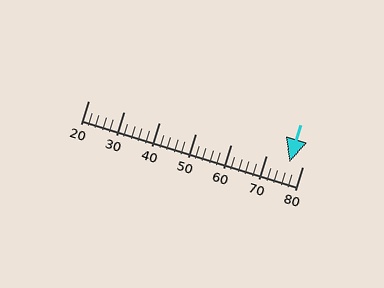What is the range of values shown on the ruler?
The ruler shows values from 20 to 80.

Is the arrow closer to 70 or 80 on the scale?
The arrow is closer to 80.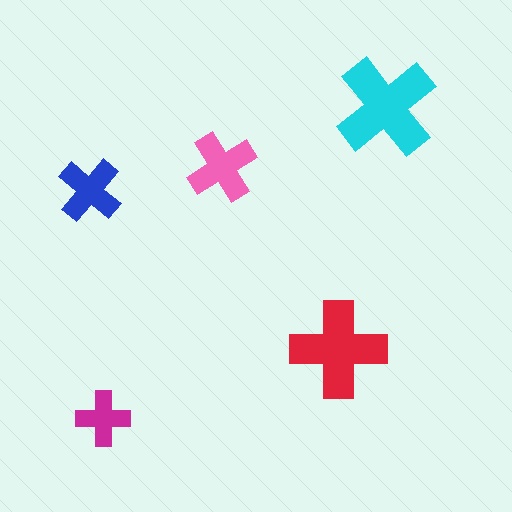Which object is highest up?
The cyan cross is topmost.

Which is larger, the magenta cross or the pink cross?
The pink one.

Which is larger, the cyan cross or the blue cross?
The cyan one.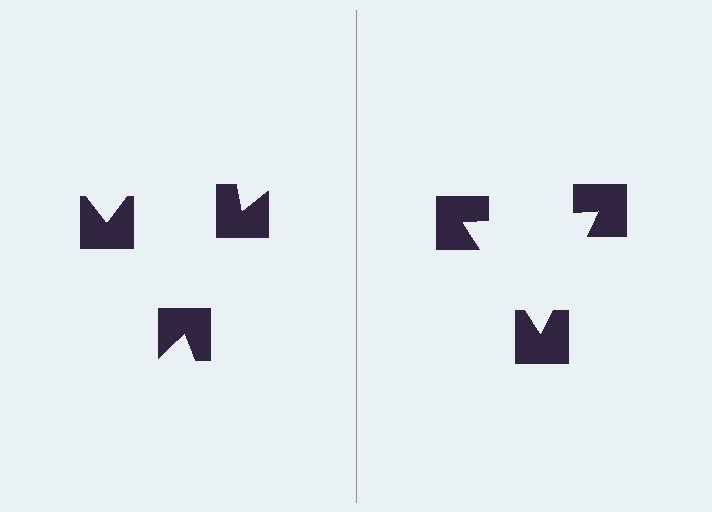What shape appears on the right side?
An illusory triangle.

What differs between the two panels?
The notched squares are positioned identically on both sides; only the wedge orientations differ. On the right they align to a triangle; on the left they are misaligned.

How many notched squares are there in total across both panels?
6 — 3 on each side.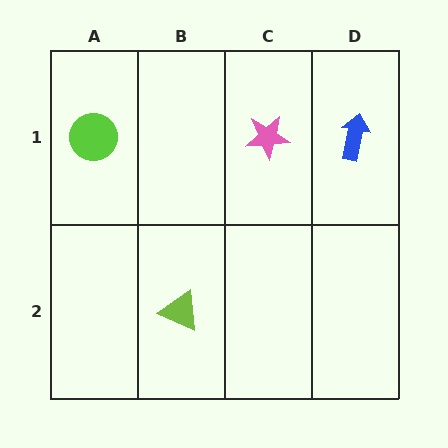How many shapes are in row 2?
1 shape.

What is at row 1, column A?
A lime circle.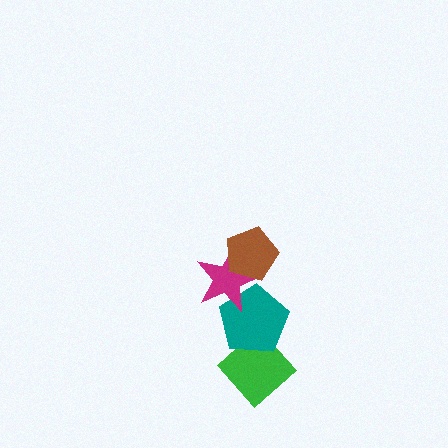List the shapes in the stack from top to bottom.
From top to bottom: the brown pentagon, the magenta star, the teal pentagon, the green diamond.